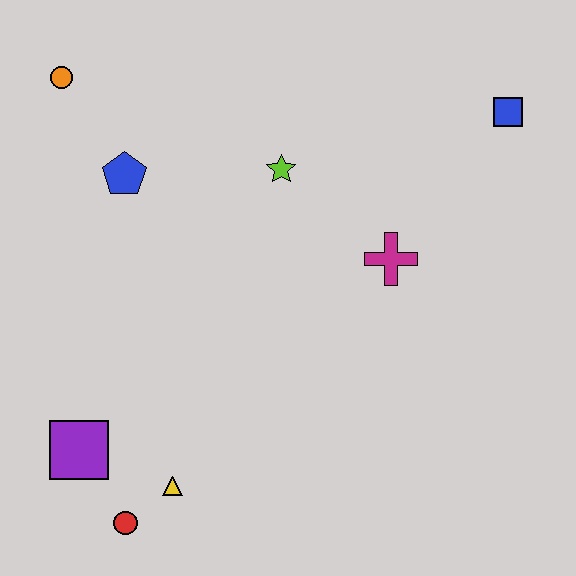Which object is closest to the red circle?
The yellow triangle is closest to the red circle.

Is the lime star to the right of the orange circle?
Yes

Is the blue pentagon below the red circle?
No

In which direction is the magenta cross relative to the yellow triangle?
The magenta cross is above the yellow triangle.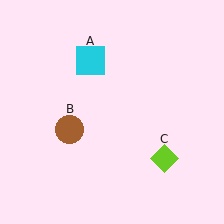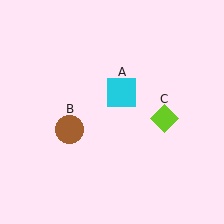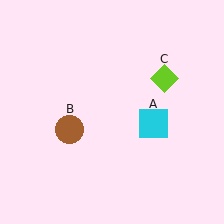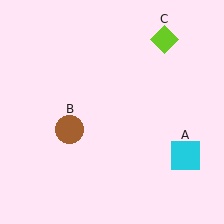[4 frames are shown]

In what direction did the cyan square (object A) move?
The cyan square (object A) moved down and to the right.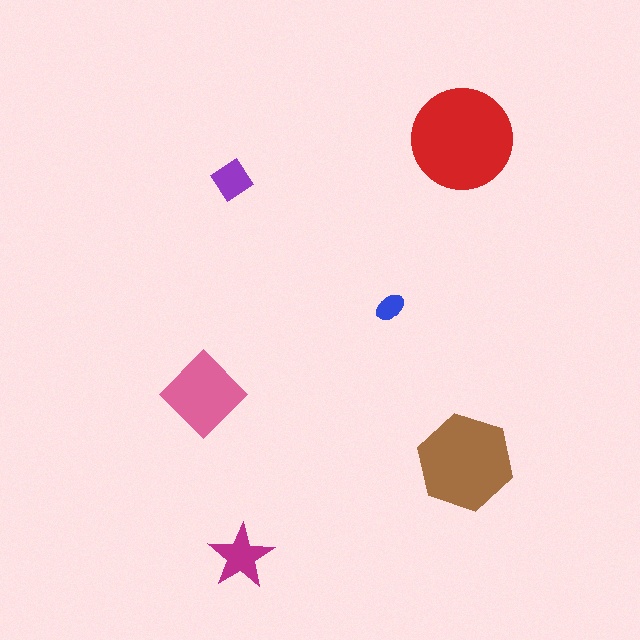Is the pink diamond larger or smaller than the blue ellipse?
Larger.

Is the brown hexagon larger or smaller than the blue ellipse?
Larger.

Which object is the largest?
The red circle.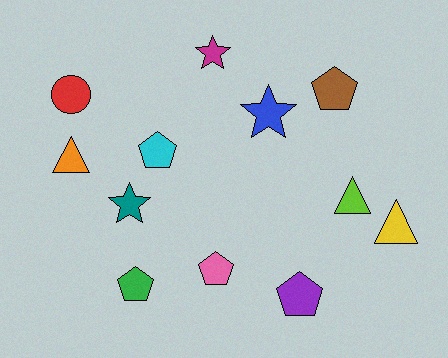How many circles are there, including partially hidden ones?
There is 1 circle.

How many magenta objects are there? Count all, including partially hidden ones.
There is 1 magenta object.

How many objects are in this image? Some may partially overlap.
There are 12 objects.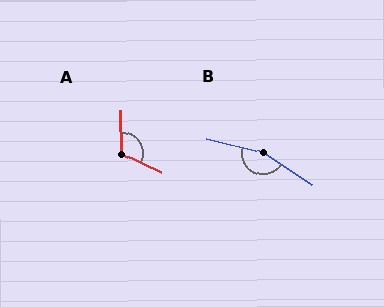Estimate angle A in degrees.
Approximately 115 degrees.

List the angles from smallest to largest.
A (115°), B (161°).